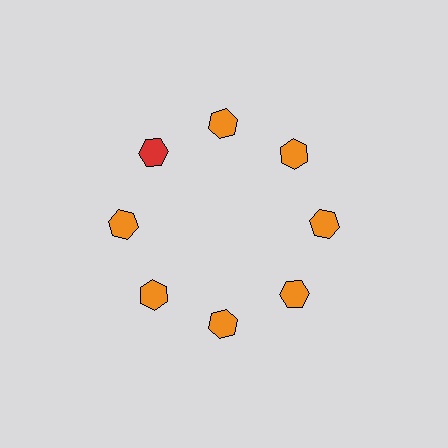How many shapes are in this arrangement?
There are 8 shapes arranged in a ring pattern.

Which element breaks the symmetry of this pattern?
The red hexagon at roughly the 10 o'clock position breaks the symmetry. All other shapes are orange hexagons.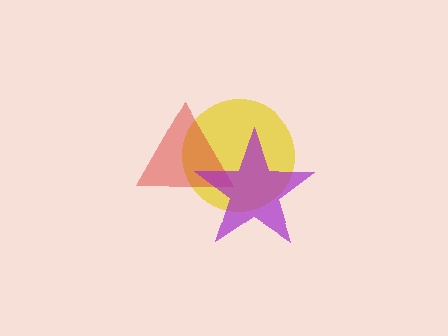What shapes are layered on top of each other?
The layered shapes are: a yellow circle, a red triangle, a purple star.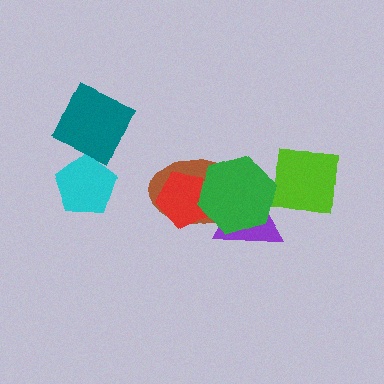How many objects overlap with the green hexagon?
3 objects overlap with the green hexagon.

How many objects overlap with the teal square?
0 objects overlap with the teal square.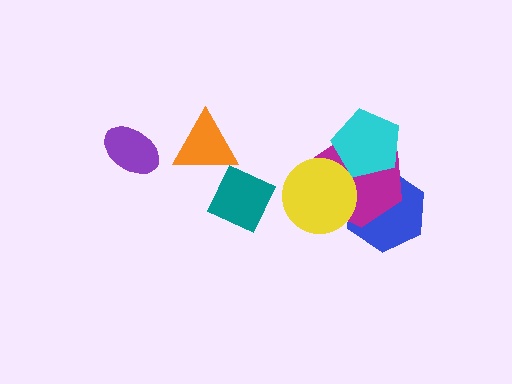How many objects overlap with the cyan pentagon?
2 objects overlap with the cyan pentagon.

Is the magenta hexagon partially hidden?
Yes, it is partially covered by another shape.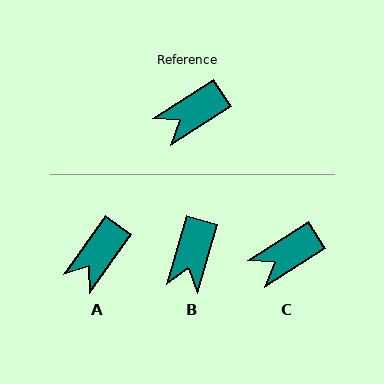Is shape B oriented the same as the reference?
No, it is off by about 42 degrees.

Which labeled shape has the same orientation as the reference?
C.